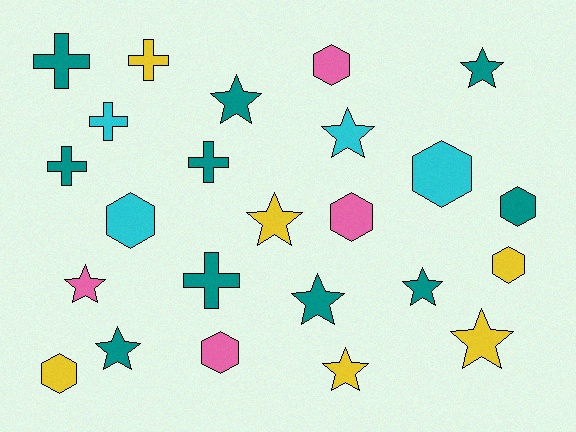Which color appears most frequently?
Teal, with 10 objects.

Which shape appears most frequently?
Star, with 10 objects.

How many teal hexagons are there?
There is 1 teal hexagon.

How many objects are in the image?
There are 24 objects.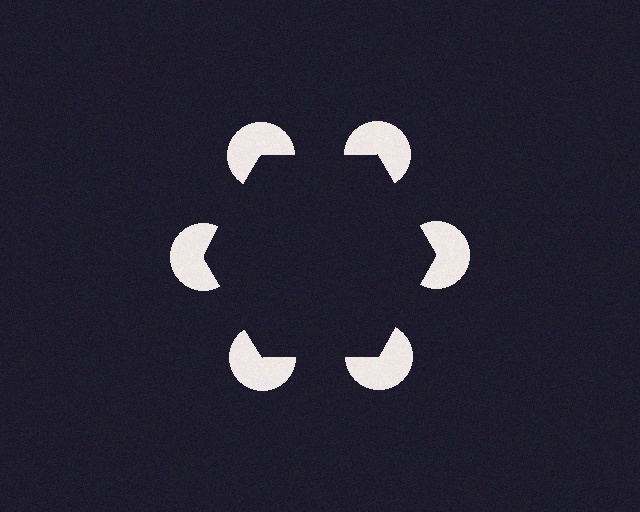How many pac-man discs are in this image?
There are 6 — one at each vertex of the illusory hexagon.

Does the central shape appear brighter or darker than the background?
It typically appears slightly darker than the background, even though no actual brightness change is drawn.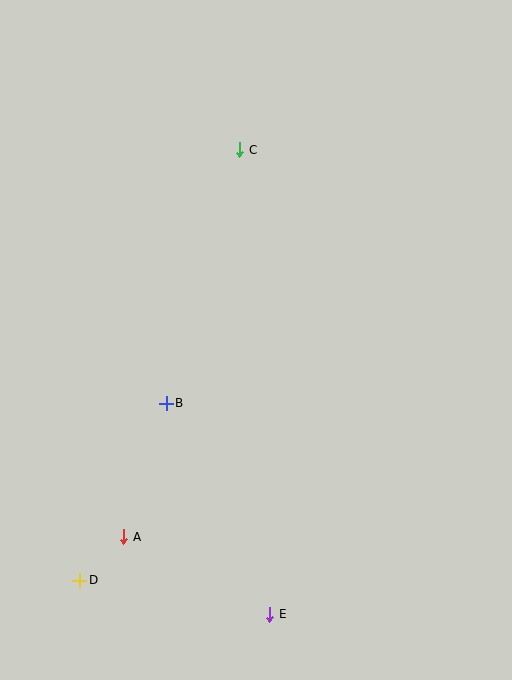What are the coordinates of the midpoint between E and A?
The midpoint between E and A is at (197, 575).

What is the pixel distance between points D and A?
The distance between D and A is 62 pixels.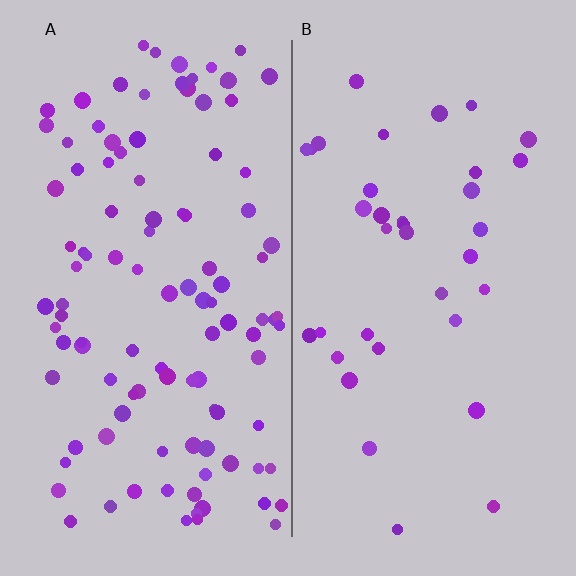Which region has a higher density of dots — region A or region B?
A (the left).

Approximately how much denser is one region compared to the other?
Approximately 3.0× — region A over region B.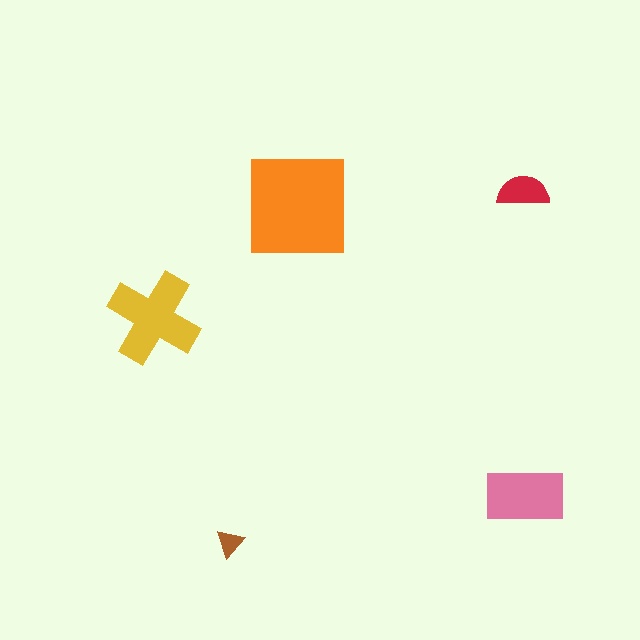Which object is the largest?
The orange square.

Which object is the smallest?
The brown triangle.